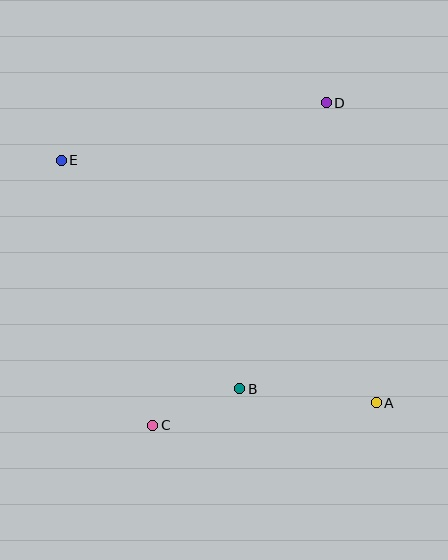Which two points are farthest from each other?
Points A and E are farthest from each other.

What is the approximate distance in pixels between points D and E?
The distance between D and E is approximately 271 pixels.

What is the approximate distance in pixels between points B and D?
The distance between B and D is approximately 299 pixels.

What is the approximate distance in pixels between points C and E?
The distance between C and E is approximately 281 pixels.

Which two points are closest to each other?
Points B and C are closest to each other.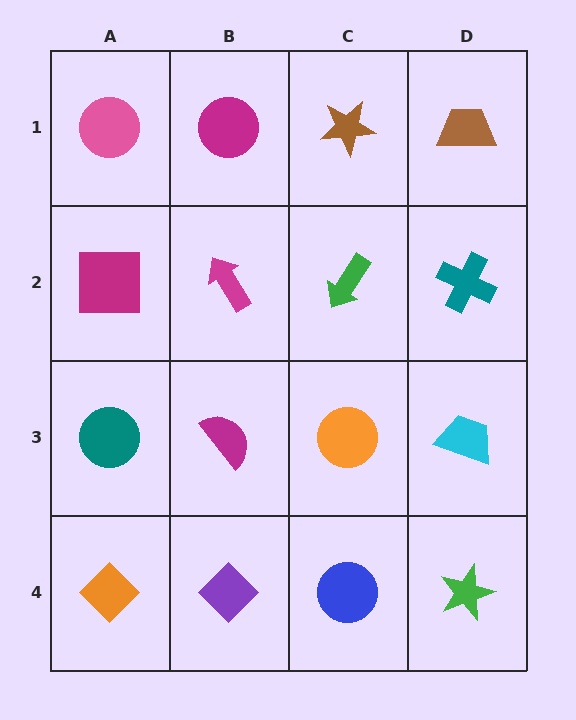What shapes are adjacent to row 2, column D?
A brown trapezoid (row 1, column D), a cyan trapezoid (row 3, column D), a green arrow (row 2, column C).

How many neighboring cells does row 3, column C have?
4.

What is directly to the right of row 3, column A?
A magenta semicircle.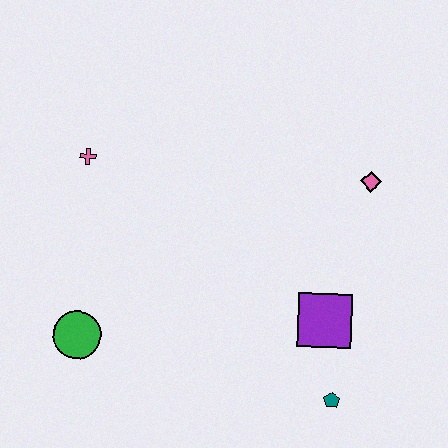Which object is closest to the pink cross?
The green circle is closest to the pink cross.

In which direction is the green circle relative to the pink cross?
The green circle is below the pink cross.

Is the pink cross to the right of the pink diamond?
No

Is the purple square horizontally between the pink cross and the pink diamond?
Yes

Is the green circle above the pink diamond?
No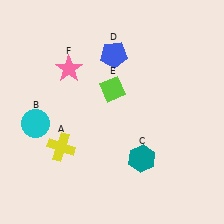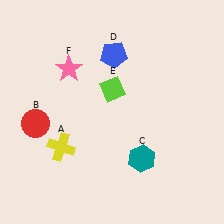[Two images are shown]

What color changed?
The circle (B) changed from cyan in Image 1 to red in Image 2.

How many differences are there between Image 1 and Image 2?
There is 1 difference between the two images.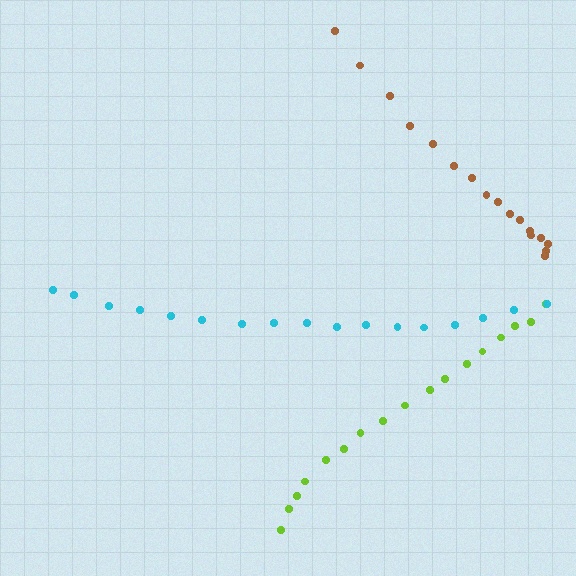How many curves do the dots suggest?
There are 3 distinct paths.